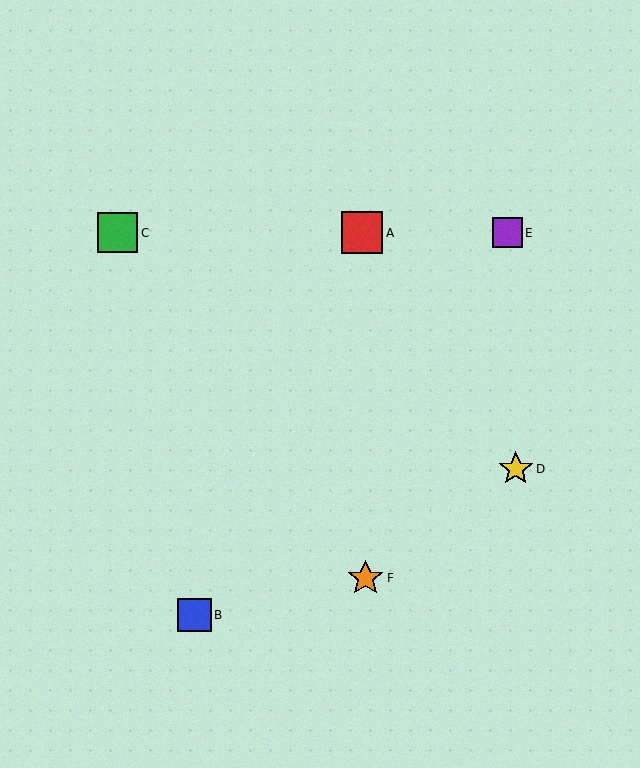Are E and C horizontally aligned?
Yes, both are at y≈233.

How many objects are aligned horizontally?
3 objects (A, C, E) are aligned horizontally.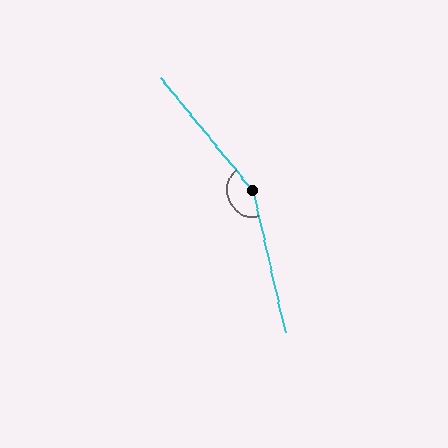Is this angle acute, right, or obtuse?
It is obtuse.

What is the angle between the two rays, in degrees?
Approximately 153 degrees.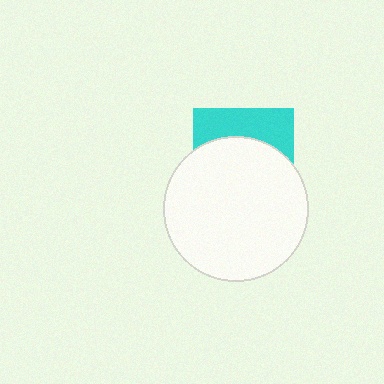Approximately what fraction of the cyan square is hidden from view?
Roughly 65% of the cyan square is hidden behind the white circle.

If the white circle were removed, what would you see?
You would see the complete cyan square.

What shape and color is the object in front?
The object in front is a white circle.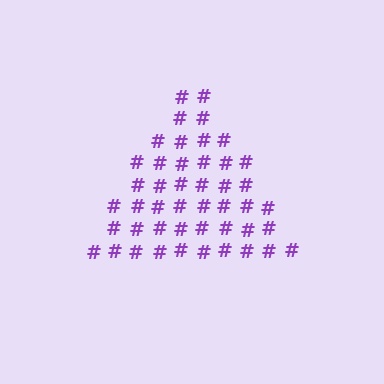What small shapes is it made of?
It is made of small hash symbols.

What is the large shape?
The large shape is a triangle.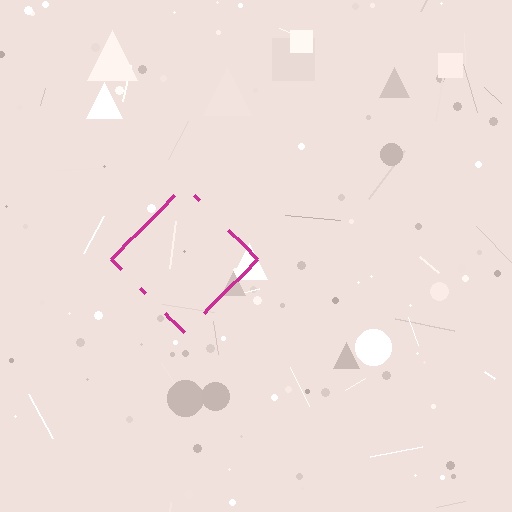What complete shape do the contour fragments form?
The contour fragments form a diamond.